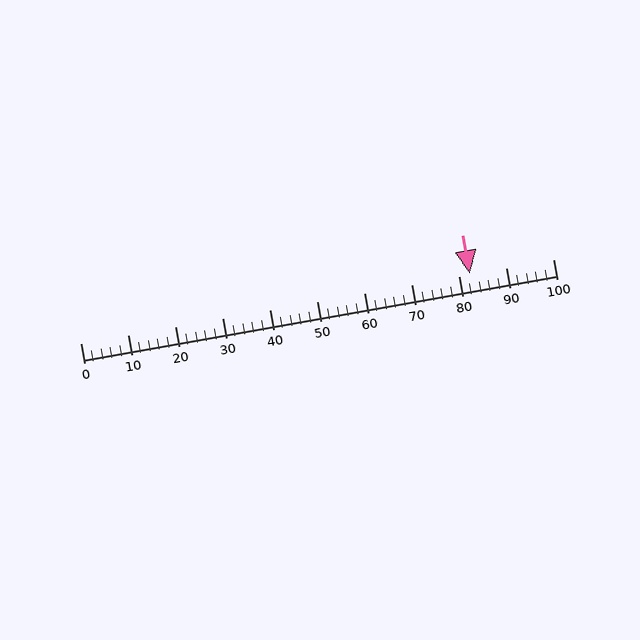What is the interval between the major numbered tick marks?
The major tick marks are spaced 10 units apart.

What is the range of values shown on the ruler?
The ruler shows values from 0 to 100.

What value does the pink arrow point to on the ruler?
The pink arrow points to approximately 82.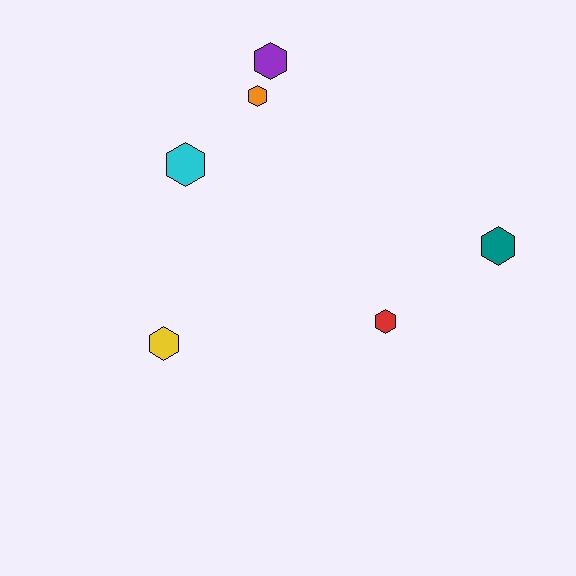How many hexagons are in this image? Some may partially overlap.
There are 6 hexagons.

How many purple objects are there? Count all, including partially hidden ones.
There is 1 purple object.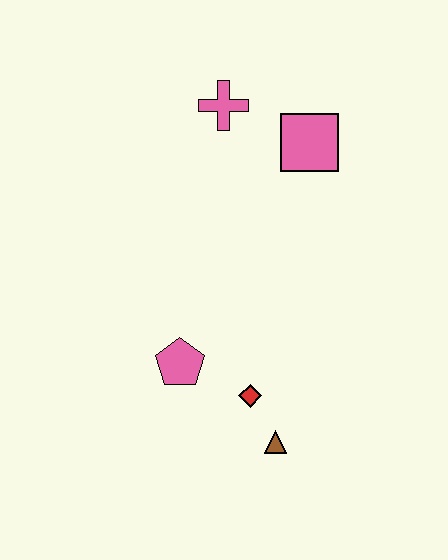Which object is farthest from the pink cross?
The brown triangle is farthest from the pink cross.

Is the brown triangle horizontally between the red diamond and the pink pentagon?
No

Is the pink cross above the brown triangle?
Yes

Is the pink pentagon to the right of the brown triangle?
No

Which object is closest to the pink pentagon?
The red diamond is closest to the pink pentagon.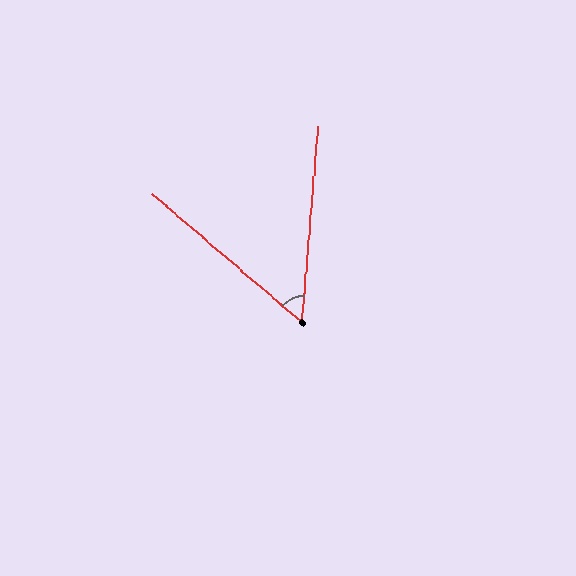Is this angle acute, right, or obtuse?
It is acute.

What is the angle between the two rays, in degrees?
Approximately 54 degrees.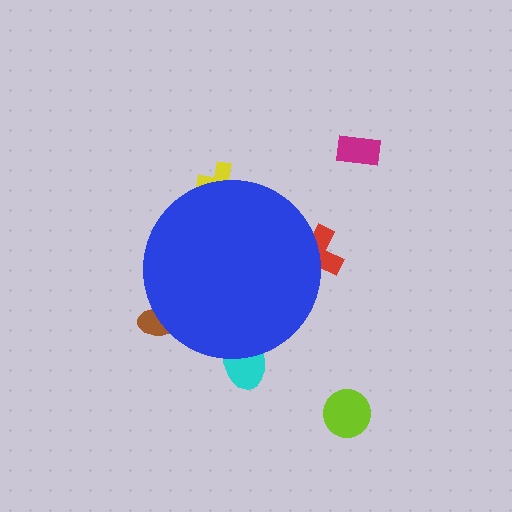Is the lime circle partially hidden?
No, the lime circle is fully visible.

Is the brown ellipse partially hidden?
Yes, the brown ellipse is partially hidden behind the blue circle.